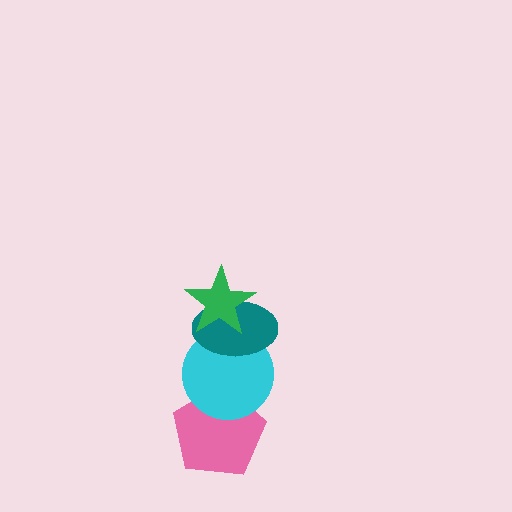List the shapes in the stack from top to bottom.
From top to bottom: the green star, the teal ellipse, the cyan circle, the pink pentagon.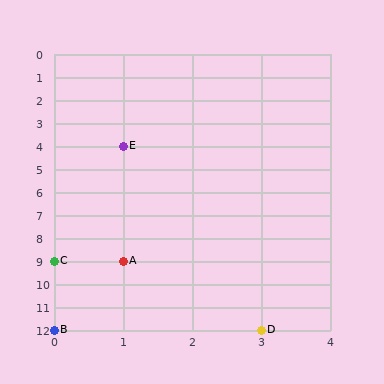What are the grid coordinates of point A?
Point A is at grid coordinates (1, 9).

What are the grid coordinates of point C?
Point C is at grid coordinates (0, 9).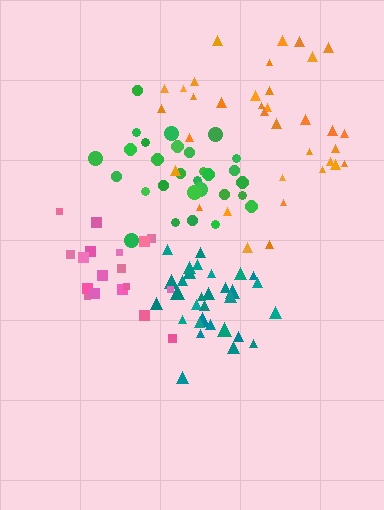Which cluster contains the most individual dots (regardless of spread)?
Orange (35).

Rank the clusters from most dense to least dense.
teal, green, pink, orange.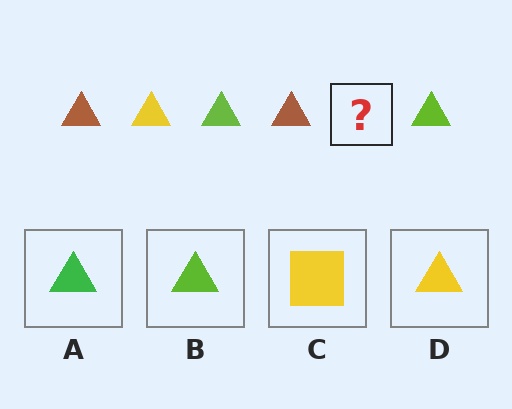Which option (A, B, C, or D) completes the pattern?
D.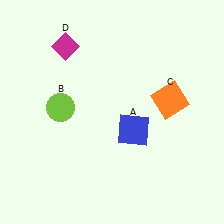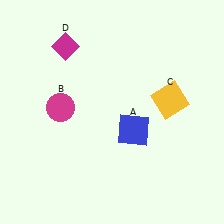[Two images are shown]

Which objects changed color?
B changed from lime to magenta. C changed from orange to yellow.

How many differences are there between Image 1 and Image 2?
There are 2 differences between the two images.